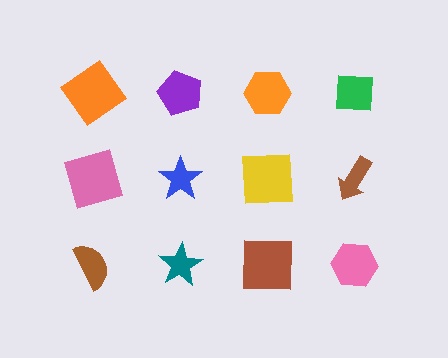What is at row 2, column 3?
A yellow square.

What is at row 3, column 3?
A brown square.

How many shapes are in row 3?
4 shapes.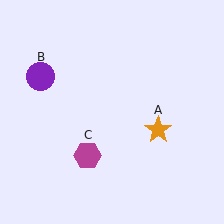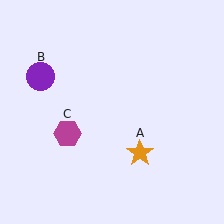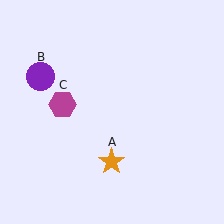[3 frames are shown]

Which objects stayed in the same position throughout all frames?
Purple circle (object B) remained stationary.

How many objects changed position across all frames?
2 objects changed position: orange star (object A), magenta hexagon (object C).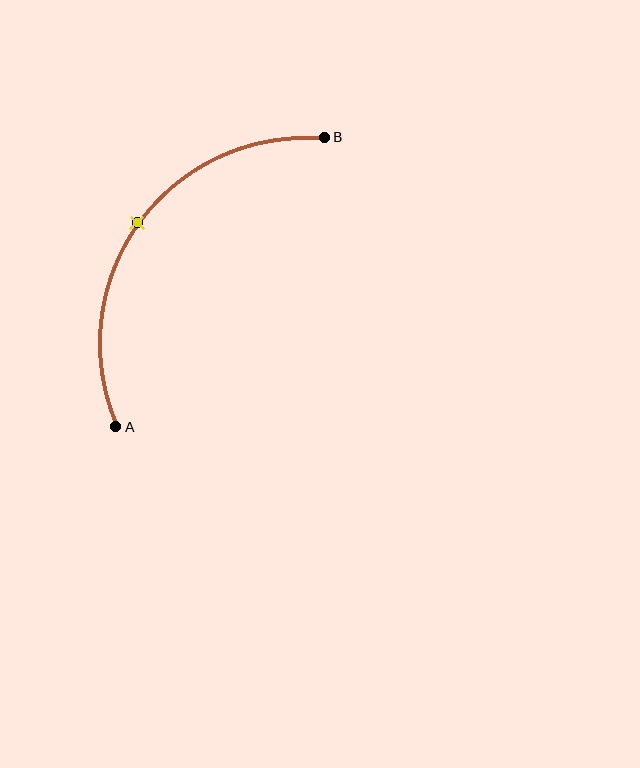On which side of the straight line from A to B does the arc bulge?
The arc bulges above and to the left of the straight line connecting A and B.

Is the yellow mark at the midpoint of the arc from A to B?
Yes. The yellow mark lies on the arc at equal arc-length from both A and B — it is the arc midpoint.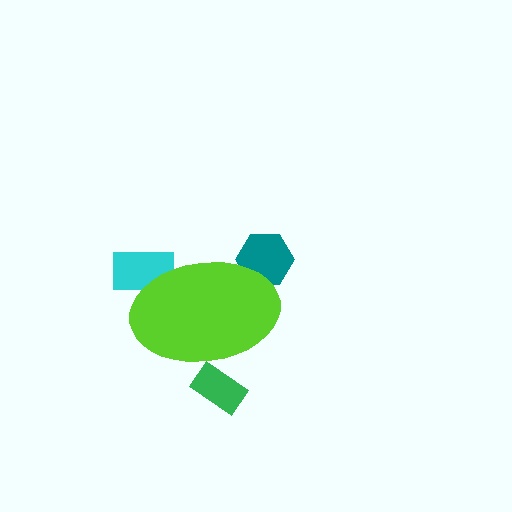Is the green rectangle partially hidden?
Yes, the green rectangle is partially hidden behind the lime ellipse.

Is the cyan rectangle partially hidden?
Yes, the cyan rectangle is partially hidden behind the lime ellipse.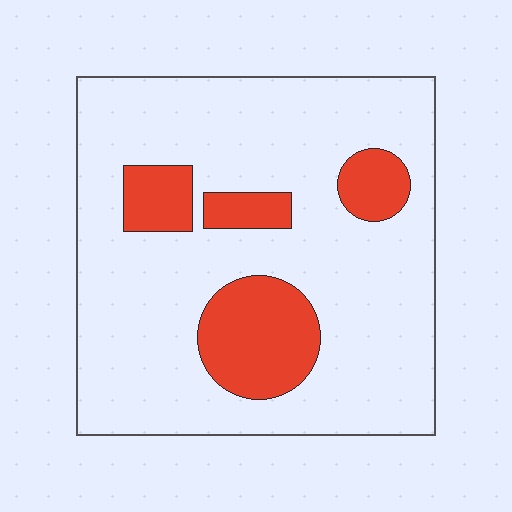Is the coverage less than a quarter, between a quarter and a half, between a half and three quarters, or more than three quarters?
Less than a quarter.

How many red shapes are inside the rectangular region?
4.